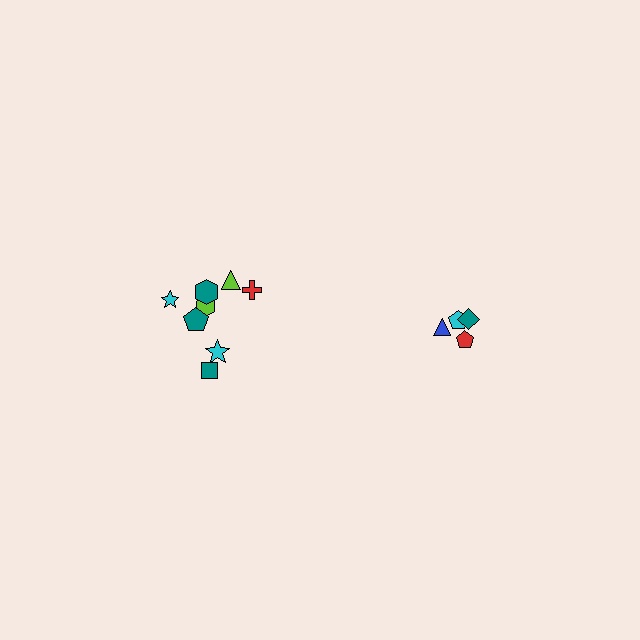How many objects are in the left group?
There are 8 objects.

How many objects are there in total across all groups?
There are 12 objects.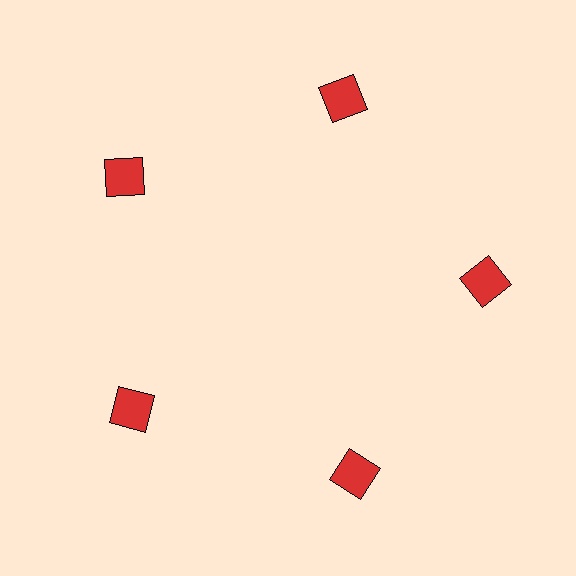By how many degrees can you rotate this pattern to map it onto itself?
The pattern maps onto itself every 72 degrees of rotation.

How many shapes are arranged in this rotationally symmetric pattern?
There are 5 shapes, arranged in 5 groups of 1.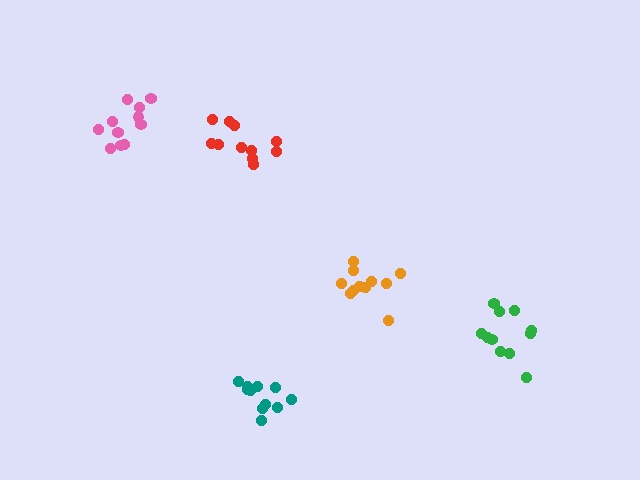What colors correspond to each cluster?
The clusters are colored: orange, teal, pink, green, red.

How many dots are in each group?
Group 1: 11 dots, Group 2: 11 dots, Group 3: 11 dots, Group 4: 11 dots, Group 5: 11 dots (55 total).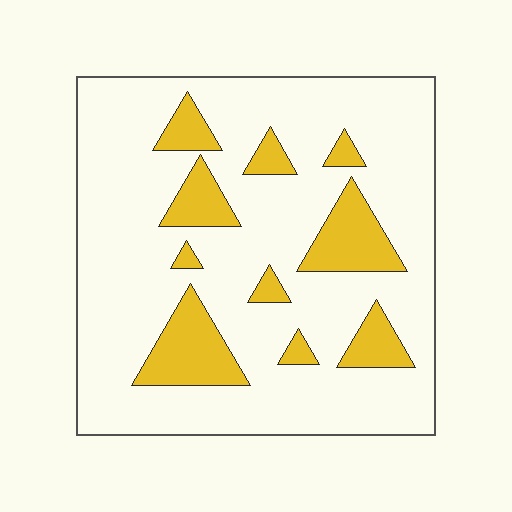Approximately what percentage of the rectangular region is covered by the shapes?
Approximately 20%.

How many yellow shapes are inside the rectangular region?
10.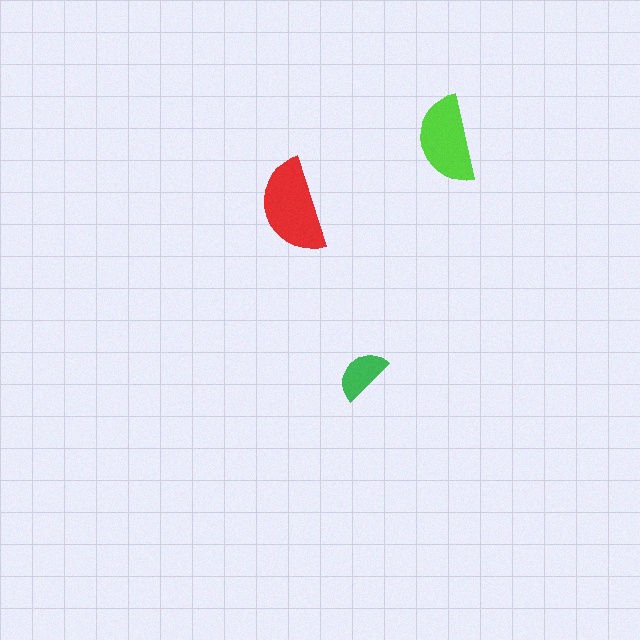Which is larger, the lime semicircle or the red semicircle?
The red one.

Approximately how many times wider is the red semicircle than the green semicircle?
About 1.5 times wider.